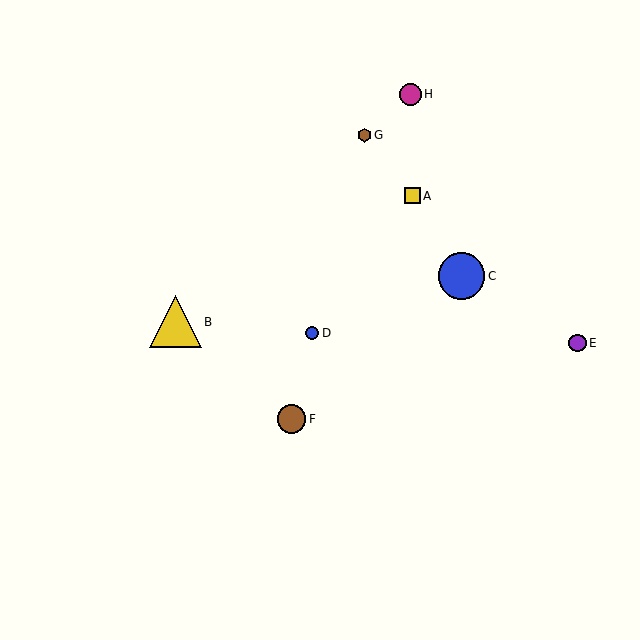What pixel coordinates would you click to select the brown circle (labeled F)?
Click at (292, 419) to select the brown circle F.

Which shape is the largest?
The yellow triangle (labeled B) is the largest.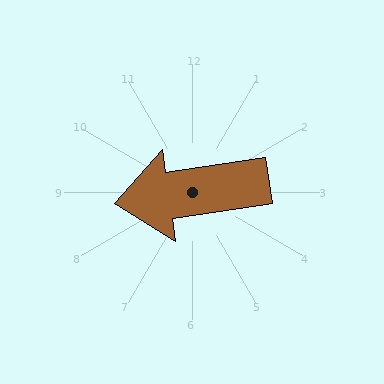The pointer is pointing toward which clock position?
Roughly 9 o'clock.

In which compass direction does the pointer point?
West.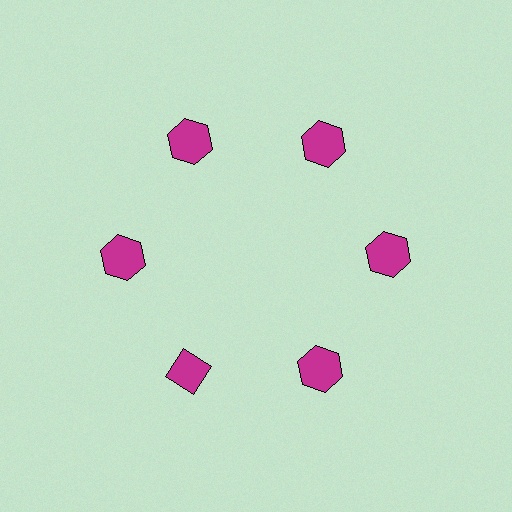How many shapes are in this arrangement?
There are 6 shapes arranged in a ring pattern.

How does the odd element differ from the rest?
It has a different shape: diamond instead of hexagon.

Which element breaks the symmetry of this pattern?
The magenta diamond at roughly the 7 o'clock position breaks the symmetry. All other shapes are magenta hexagons.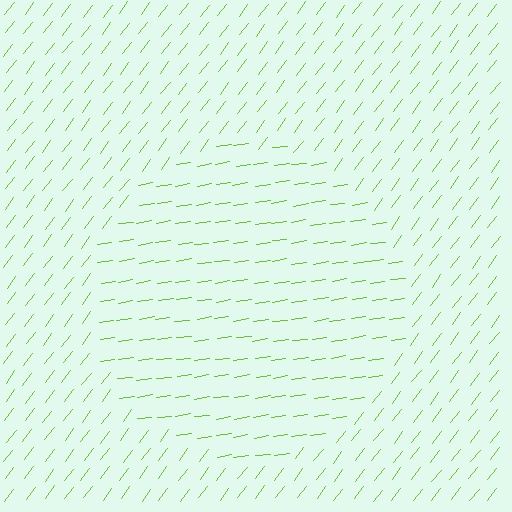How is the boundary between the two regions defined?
The boundary is defined purely by a change in line orientation (approximately 45 degrees difference). All lines are the same color and thickness.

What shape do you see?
I see a circle.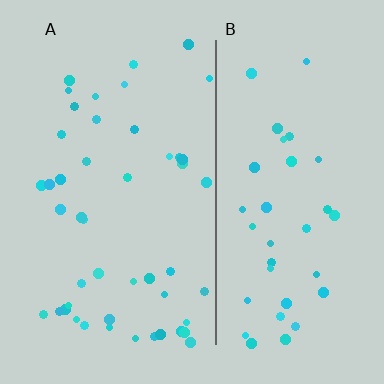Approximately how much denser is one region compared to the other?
Approximately 1.3× — region A over region B.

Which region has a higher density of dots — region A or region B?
A (the left).